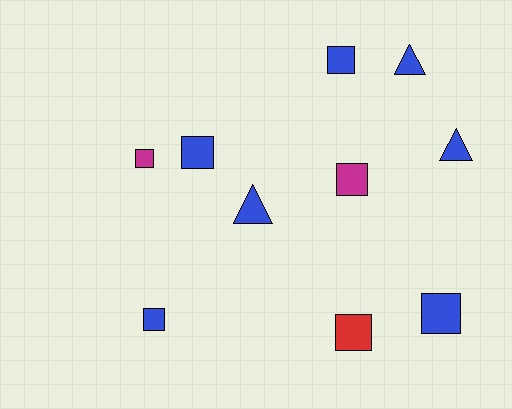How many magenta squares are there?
There are 2 magenta squares.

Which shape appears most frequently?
Square, with 7 objects.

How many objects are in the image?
There are 10 objects.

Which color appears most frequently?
Blue, with 7 objects.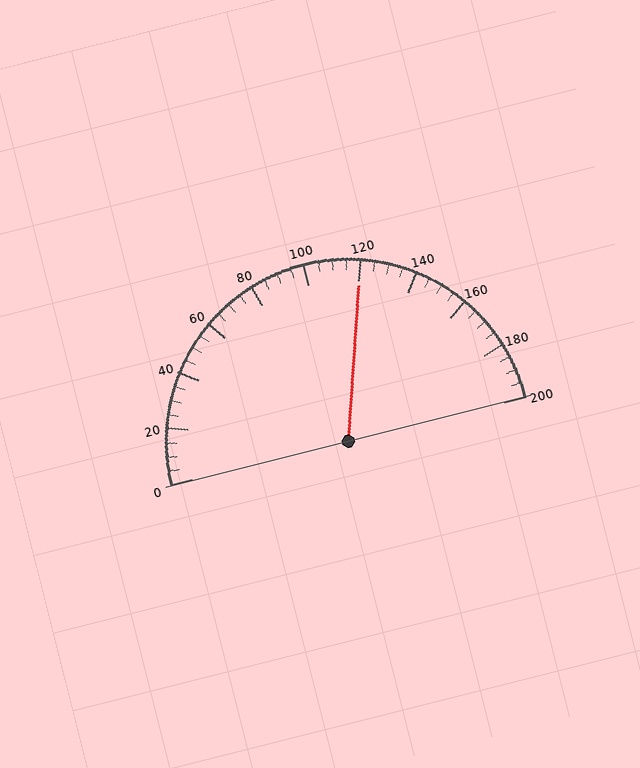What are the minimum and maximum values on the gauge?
The gauge ranges from 0 to 200.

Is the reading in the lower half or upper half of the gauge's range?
The reading is in the upper half of the range (0 to 200).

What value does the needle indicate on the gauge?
The needle indicates approximately 120.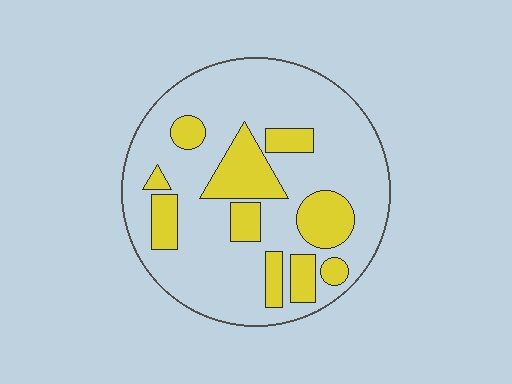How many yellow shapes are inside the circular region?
10.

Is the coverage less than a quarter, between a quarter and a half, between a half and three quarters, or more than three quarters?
Between a quarter and a half.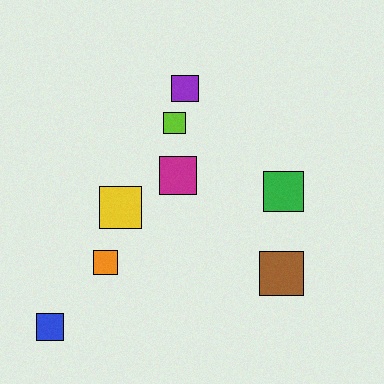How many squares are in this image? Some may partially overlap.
There are 8 squares.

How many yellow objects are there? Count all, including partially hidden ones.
There is 1 yellow object.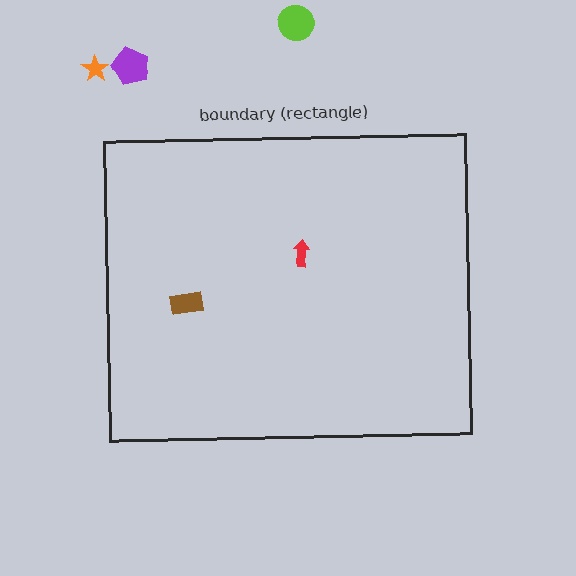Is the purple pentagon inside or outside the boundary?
Outside.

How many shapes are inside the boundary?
2 inside, 3 outside.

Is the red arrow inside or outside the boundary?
Inside.